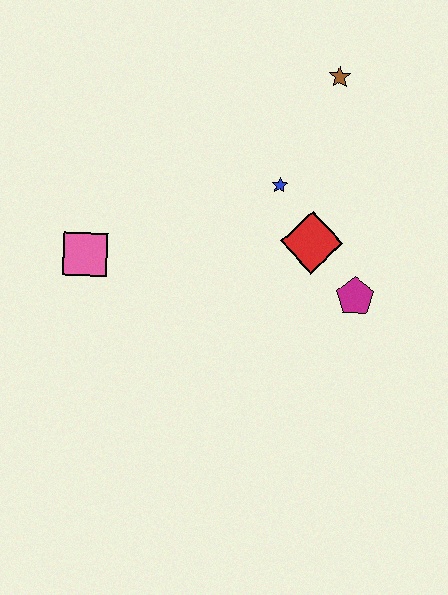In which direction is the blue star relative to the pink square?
The blue star is to the right of the pink square.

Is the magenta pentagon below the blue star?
Yes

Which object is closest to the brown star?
The blue star is closest to the brown star.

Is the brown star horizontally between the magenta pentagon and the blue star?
Yes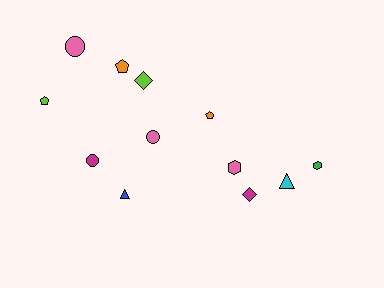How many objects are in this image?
There are 12 objects.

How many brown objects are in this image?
There are no brown objects.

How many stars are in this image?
There are no stars.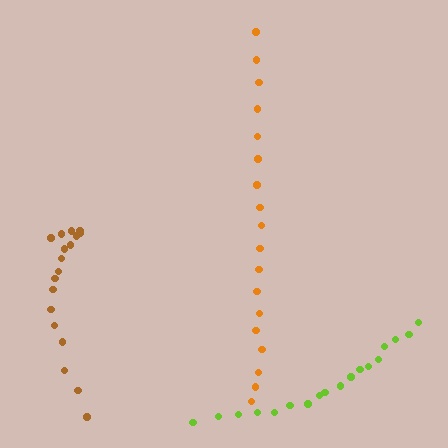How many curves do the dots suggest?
There are 3 distinct paths.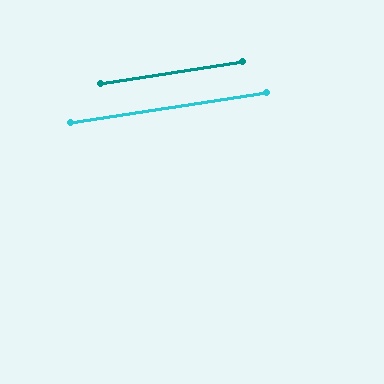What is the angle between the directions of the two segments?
Approximately 0 degrees.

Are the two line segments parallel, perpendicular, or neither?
Parallel — their directions differ by only 0.3°.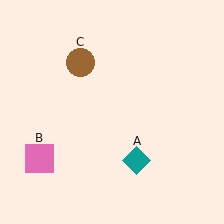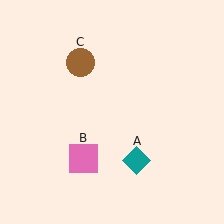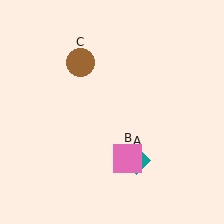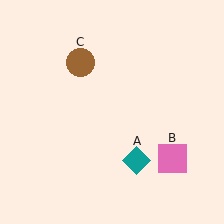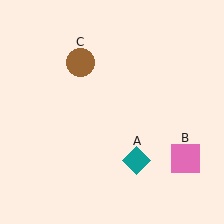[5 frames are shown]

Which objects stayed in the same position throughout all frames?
Teal diamond (object A) and brown circle (object C) remained stationary.